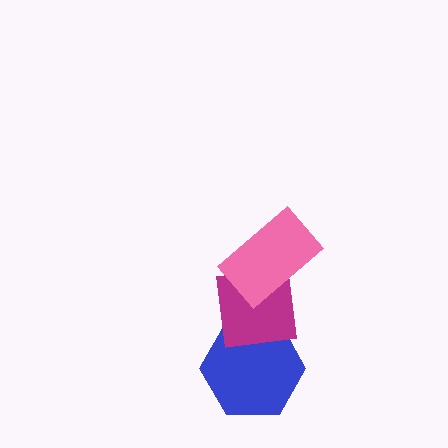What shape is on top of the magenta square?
The pink rectangle is on top of the magenta square.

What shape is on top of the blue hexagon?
The magenta square is on top of the blue hexagon.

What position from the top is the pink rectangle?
The pink rectangle is 1st from the top.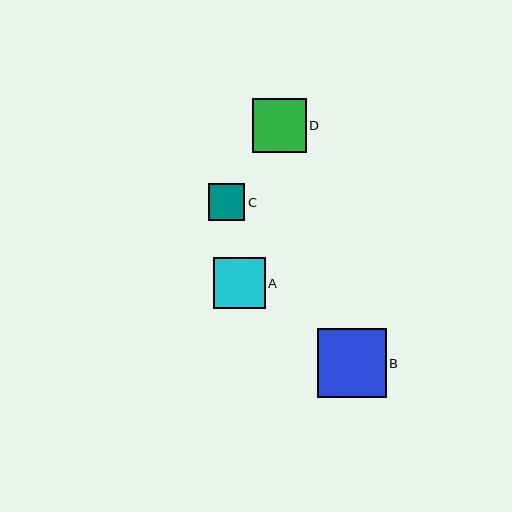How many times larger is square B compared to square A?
Square B is approximately 1.3 times the size of square A.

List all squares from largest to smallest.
From largest to smallest: B, D, A, C.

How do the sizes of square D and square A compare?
Square D and square A are approximately the same size.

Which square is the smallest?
Square C is the smallest with a size of approximately 37 pixels.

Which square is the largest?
Square B is the largest with a size of approximately 69 pixels.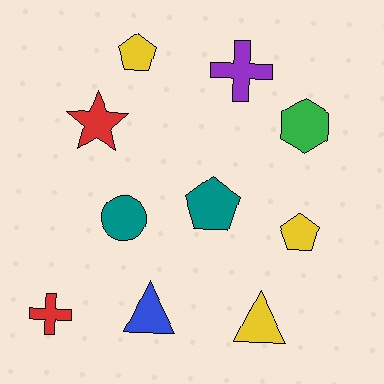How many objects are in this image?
There are 10 objects.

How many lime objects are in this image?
There are no lime objects.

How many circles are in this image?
There is 1 circle.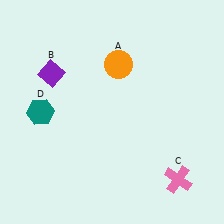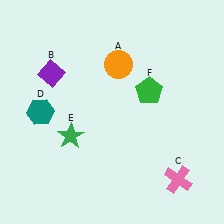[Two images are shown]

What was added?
A green star (E), a green pentagon (F) were added in Image 2.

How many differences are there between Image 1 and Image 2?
There are 2 differences between the two images.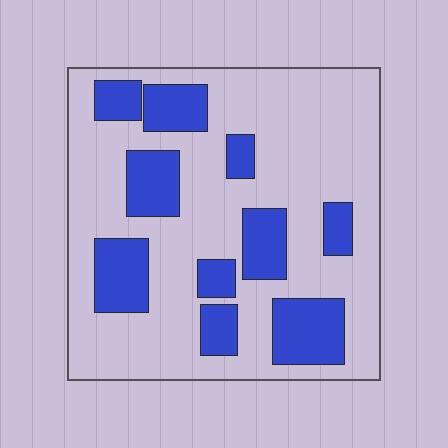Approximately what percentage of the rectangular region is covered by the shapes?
Approximately 30%.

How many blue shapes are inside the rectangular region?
10.